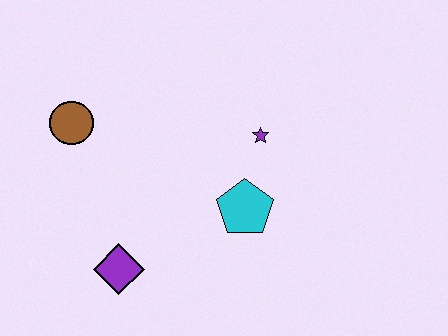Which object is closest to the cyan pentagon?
The purple star is closest to the cyan pentagon.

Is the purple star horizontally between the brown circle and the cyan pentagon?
No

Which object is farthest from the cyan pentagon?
The brown circle is farthest from the cyan pentagon.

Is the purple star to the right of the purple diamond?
Yes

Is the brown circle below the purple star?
No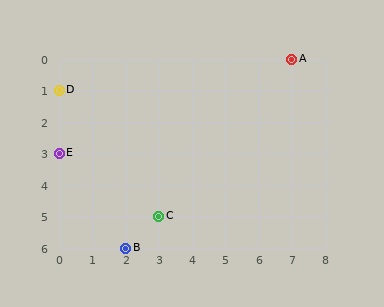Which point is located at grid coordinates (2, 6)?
Point B is at (2, 6).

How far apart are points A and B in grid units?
Points A and B are 5 columns and 6 rows apart (about 7.8 grid units diagonally).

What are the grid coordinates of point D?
Point D is at grid coordinates (0, 1).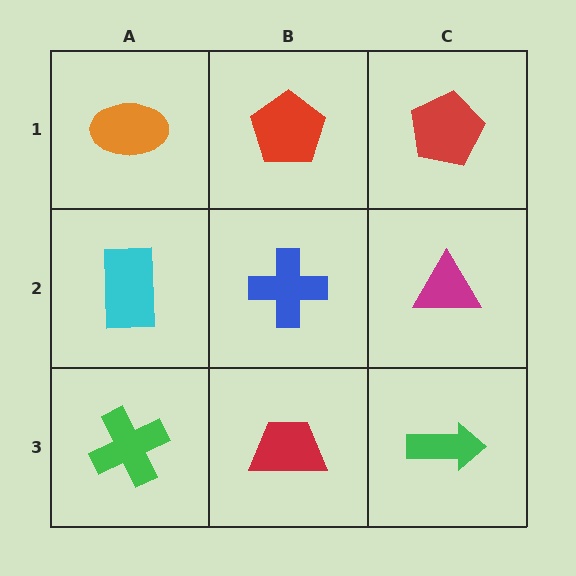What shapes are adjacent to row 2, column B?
A red pentagon (row 1, column B), a red trapezoid (row 3, column B), a cyan rectangle (row 2, column A), a magenta triangle (row 2, column C).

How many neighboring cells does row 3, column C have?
2.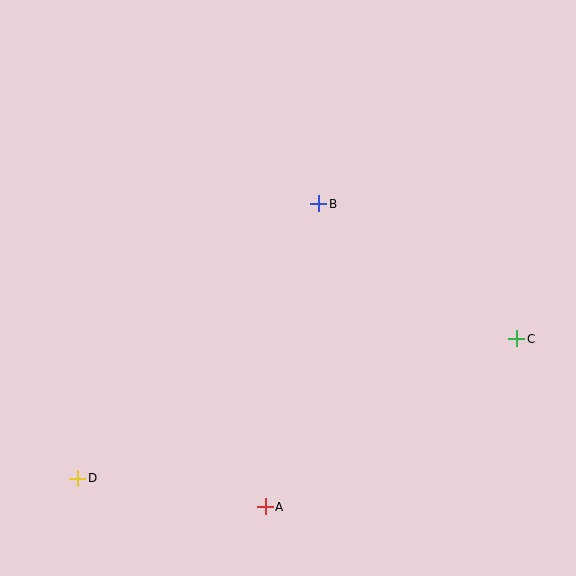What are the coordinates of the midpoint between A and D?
The midpoint between A and D is at (172, 493).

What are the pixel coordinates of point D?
Point D is at (78, 478).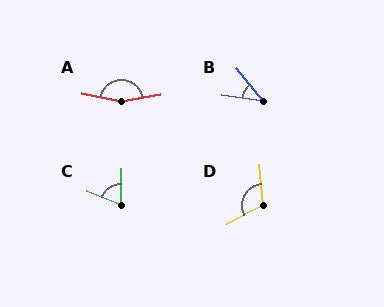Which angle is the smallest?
B, at approximately 43 degrees.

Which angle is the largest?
A, at approximately 157 degrees.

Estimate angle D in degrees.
Approximately 114 degrees.